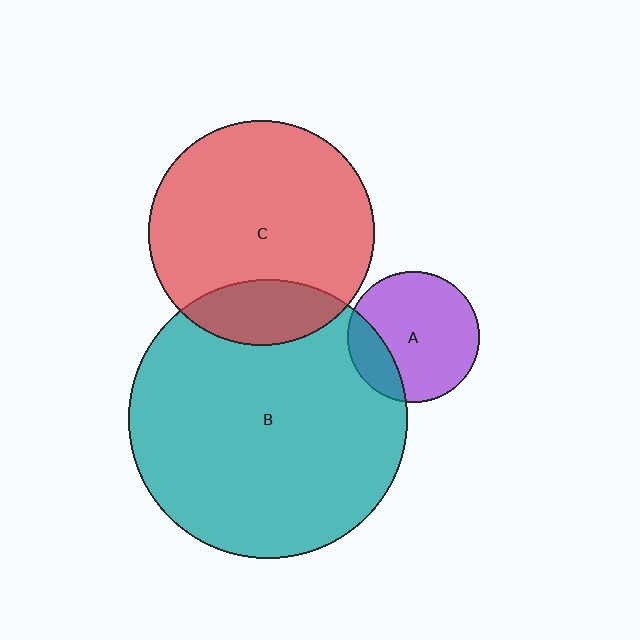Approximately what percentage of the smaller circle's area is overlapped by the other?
Approximately 20%.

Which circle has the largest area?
Circle B (teal).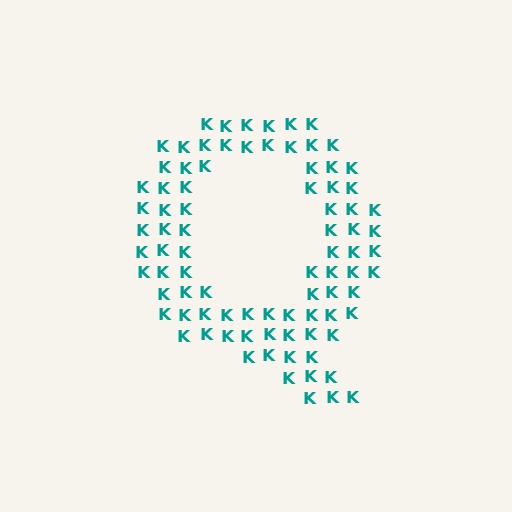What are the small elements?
The small elements are letter K's.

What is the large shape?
The large shape is the letter Q.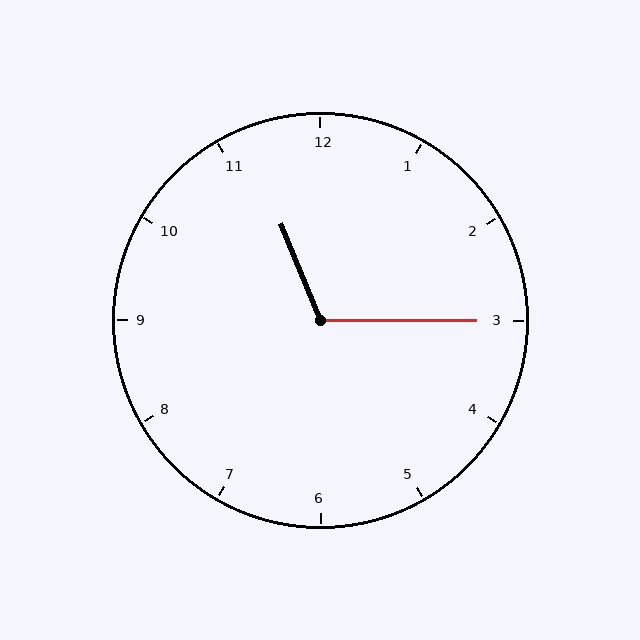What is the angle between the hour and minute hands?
Approximately 112 degrees.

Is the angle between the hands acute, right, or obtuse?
It is obtuse.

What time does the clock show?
11:15.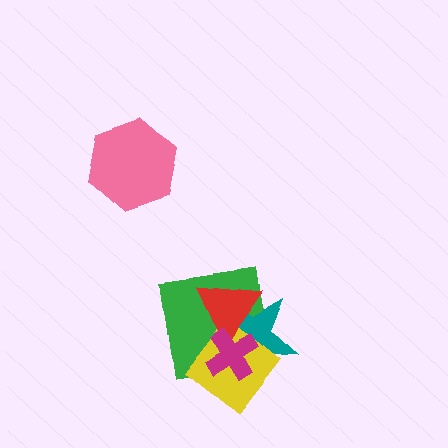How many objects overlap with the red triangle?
4 objects overlap with the red triangle.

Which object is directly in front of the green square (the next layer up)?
The teal star is directly in front of the green square.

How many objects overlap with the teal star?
4 objects overlap with the teal star.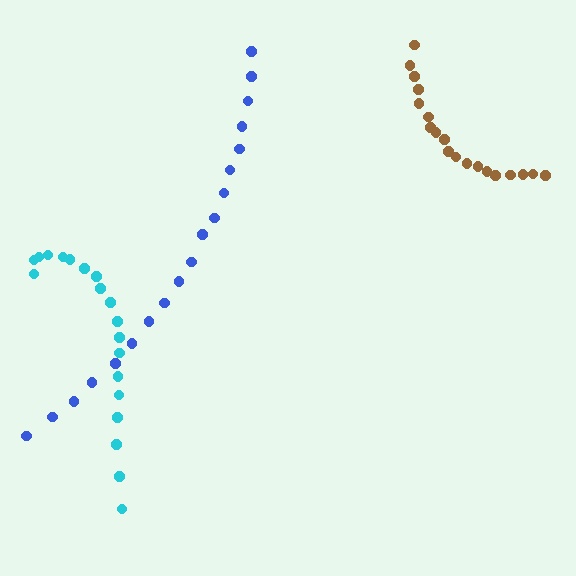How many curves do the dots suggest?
There are 3 distinct paths.